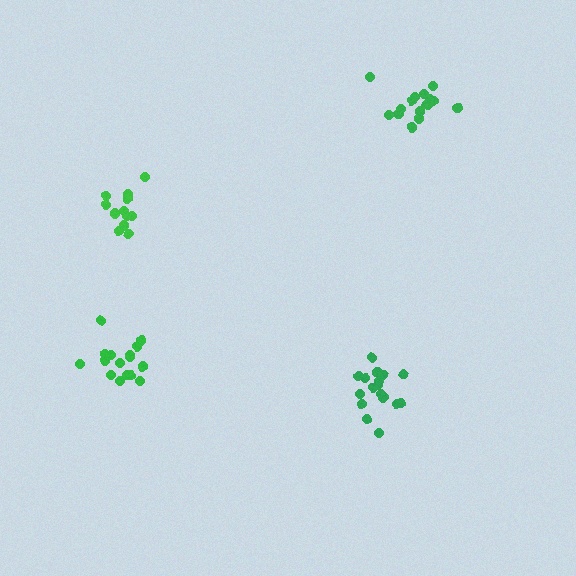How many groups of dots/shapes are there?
There are 4 groups.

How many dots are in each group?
Group 1: 18 dots, Group 2: 16 dots, Group 3: 12 dots, Group 4: 16 dots (62 total).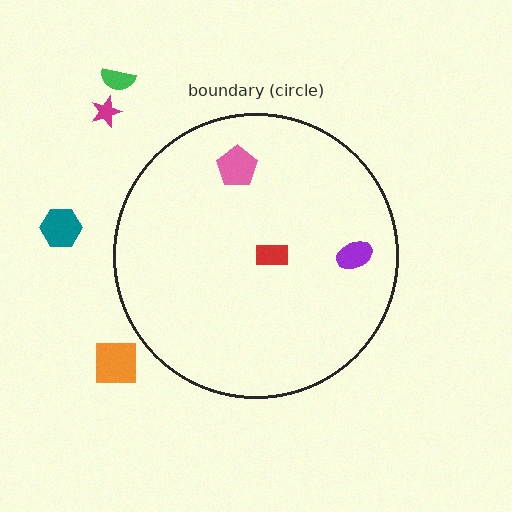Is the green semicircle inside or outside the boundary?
Outside.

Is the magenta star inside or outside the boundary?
Outside.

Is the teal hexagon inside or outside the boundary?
Outside.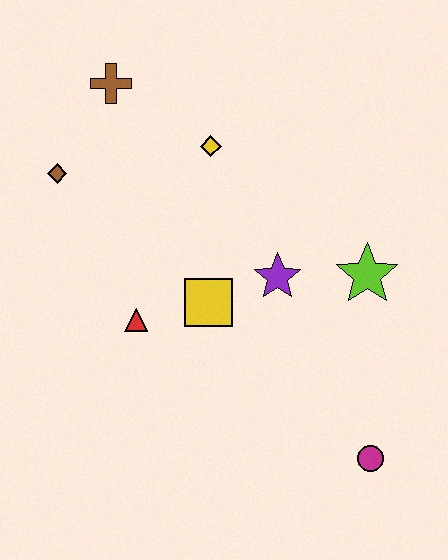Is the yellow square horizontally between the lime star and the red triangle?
Yes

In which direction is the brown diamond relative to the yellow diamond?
The brown diamond is to the left of the yellow diamond.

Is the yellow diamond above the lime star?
Yes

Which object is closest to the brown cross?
The brown diamond is closest to the brown cross.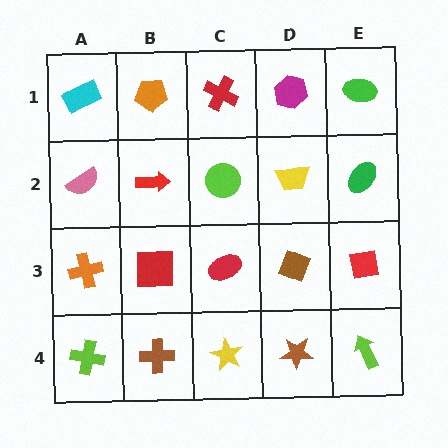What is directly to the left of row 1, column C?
An orange pentagon.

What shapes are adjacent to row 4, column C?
A red ellipse (row 3, column C), a brown cross (row 4, column B), a brown star (row 4, column D).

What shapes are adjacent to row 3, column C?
A lime circle (row 2, column C), a yellow star (row 4, column C), a red square (row 3, column B), a brown diamond (row 3, column D).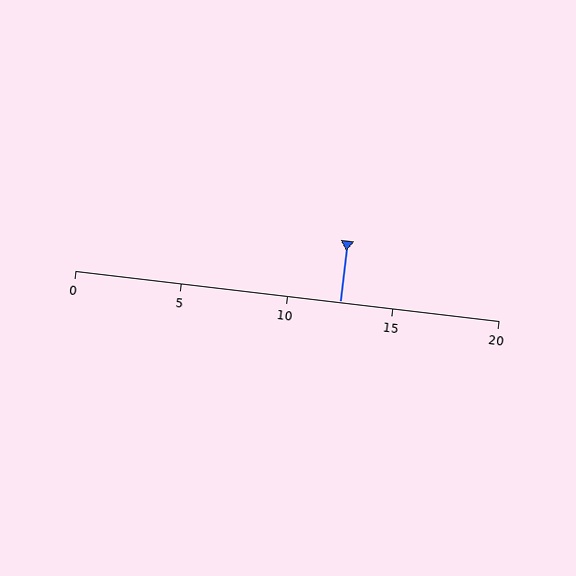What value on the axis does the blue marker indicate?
The marker indicates approximately 12.5.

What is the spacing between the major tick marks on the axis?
The major ticks are spaced 5 apart.